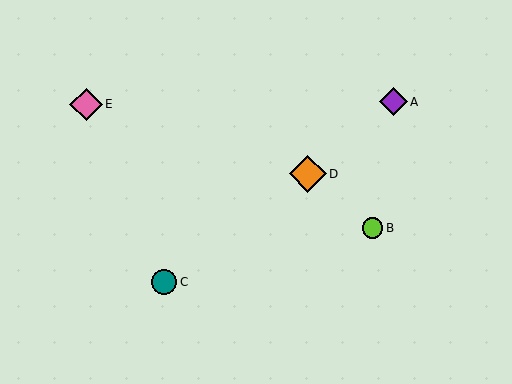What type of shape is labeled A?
Shape A is a purple diamond.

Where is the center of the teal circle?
The center of the teal circle is at (164, 282).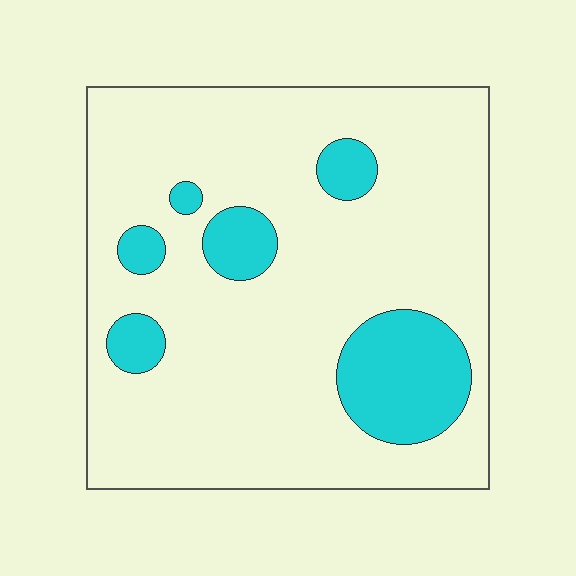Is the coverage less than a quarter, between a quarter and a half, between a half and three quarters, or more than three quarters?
Less than a quarter.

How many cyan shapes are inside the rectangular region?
6.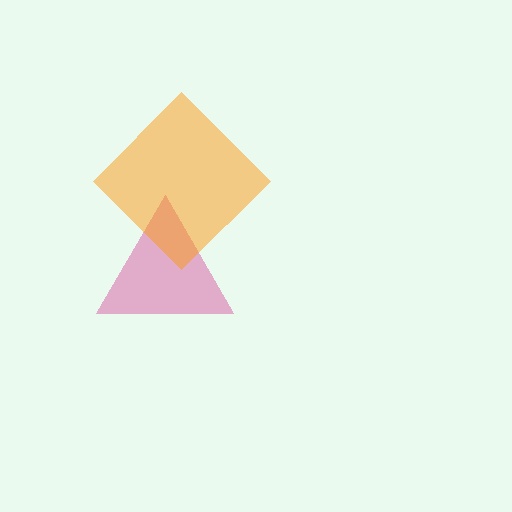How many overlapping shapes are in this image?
There are 2 overlapping shapes in the image.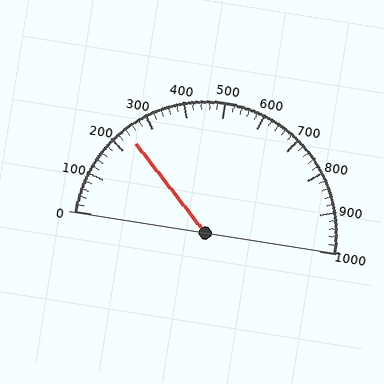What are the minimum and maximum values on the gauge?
The gauge ranges from 0 to 1000.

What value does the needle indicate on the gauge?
The needle indicates approximately 240.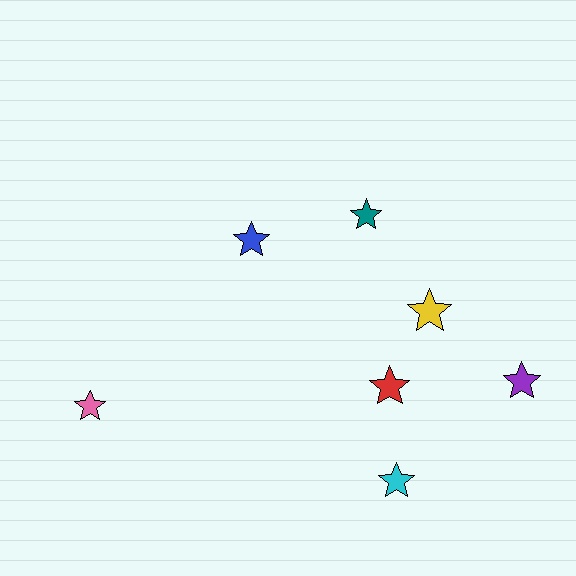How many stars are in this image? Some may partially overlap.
There are 7 stars.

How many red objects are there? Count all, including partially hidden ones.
There is 1 red object.